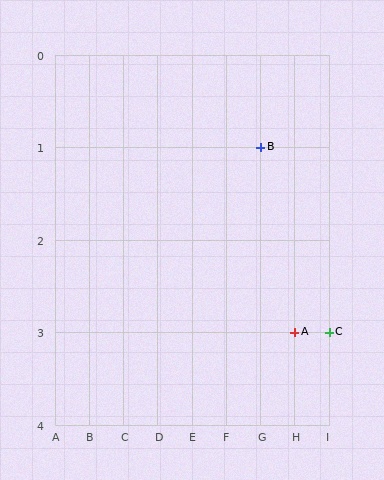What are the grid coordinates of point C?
Point C is at grid coordinates (I, 3).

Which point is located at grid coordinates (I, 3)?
Point C is at (I, 3).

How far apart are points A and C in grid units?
Points A and C are 1 column apart.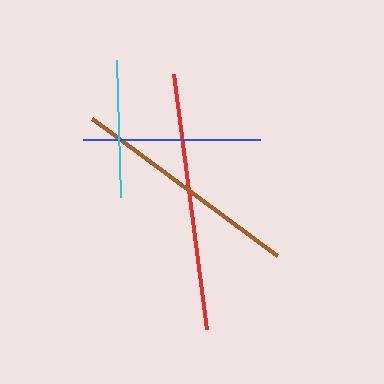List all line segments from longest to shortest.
From longest to shortest: red, brown, blue, cyan.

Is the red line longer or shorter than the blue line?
The red line is longer than the blue line.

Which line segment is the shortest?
The cyan line is the shortest at approximately 137 pixels.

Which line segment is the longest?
The red line is the longest at approximately 256 pixels.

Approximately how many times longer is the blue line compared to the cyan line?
The blue line is approximately 1.3 times the length of the cyan line.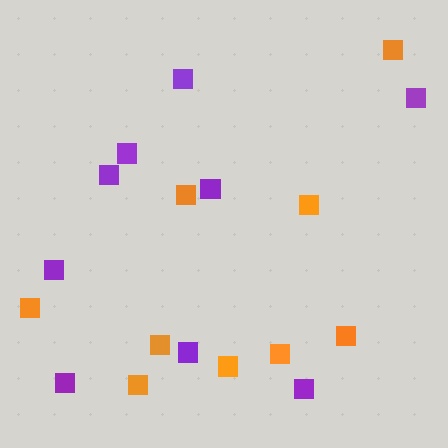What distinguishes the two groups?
There are 2 groups: one group of purple squares (9) and one group of orange squares (9).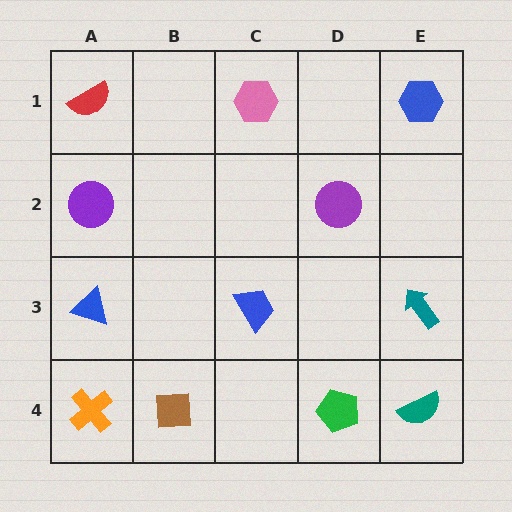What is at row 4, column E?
A teal semicircle.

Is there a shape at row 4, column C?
No, that cell is empty.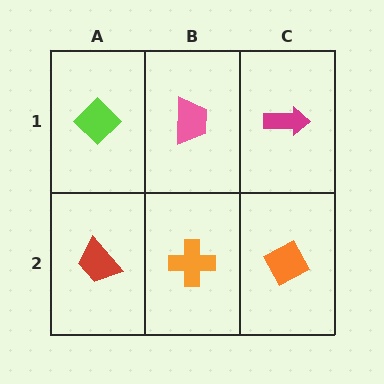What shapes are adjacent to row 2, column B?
A pink trapezoid (row 1, column B), a red trapezoid (row 2, column A), an orange diamond (row 2, column C).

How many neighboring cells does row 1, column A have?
2.